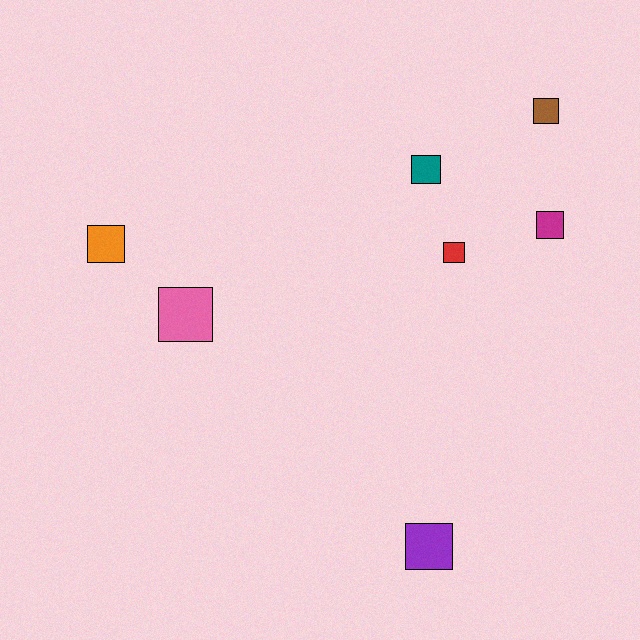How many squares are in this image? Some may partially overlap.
There are 7 squares.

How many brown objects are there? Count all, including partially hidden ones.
There is 1 brown object.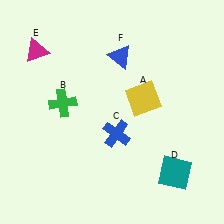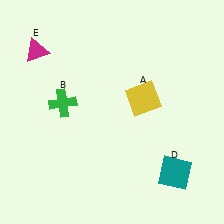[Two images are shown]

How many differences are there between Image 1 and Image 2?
There are 2 differences between the two images.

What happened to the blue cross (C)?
The blue cross (C) was removed in Image 2. It was in the bottom-right area of Image 1.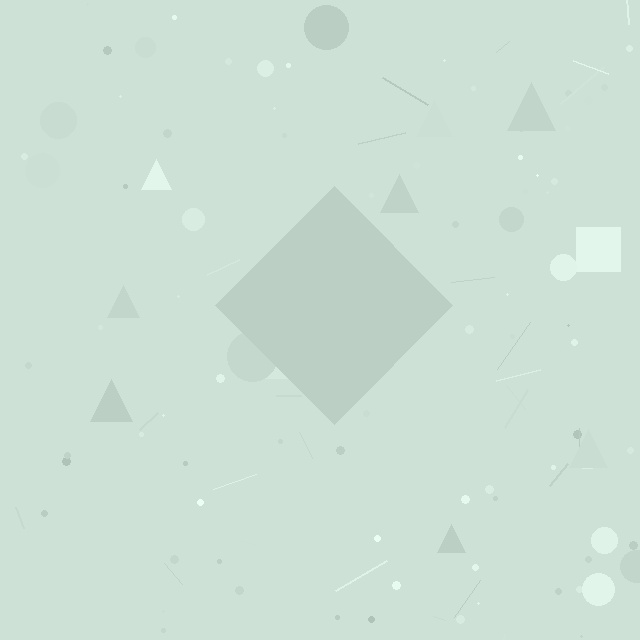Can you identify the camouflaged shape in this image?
The camouflaged shape is a diamond.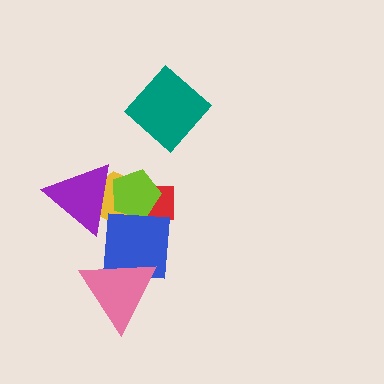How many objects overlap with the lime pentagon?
4 objects overlap with the lime pentagon.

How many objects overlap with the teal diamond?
0 objects overlap with the teal diamond.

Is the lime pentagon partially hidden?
Yes, it is partially covered by another shape.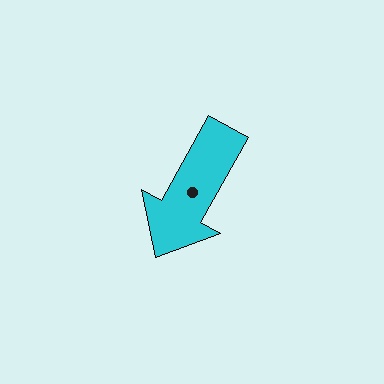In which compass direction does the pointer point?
Southwest.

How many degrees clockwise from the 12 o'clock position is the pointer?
Approximately 209 degrees.